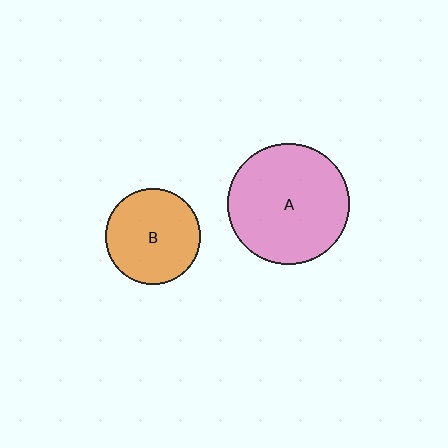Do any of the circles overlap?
No, none of the circles overlap.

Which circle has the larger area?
Circle A (pink).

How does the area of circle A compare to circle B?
Approximately 1.6 times.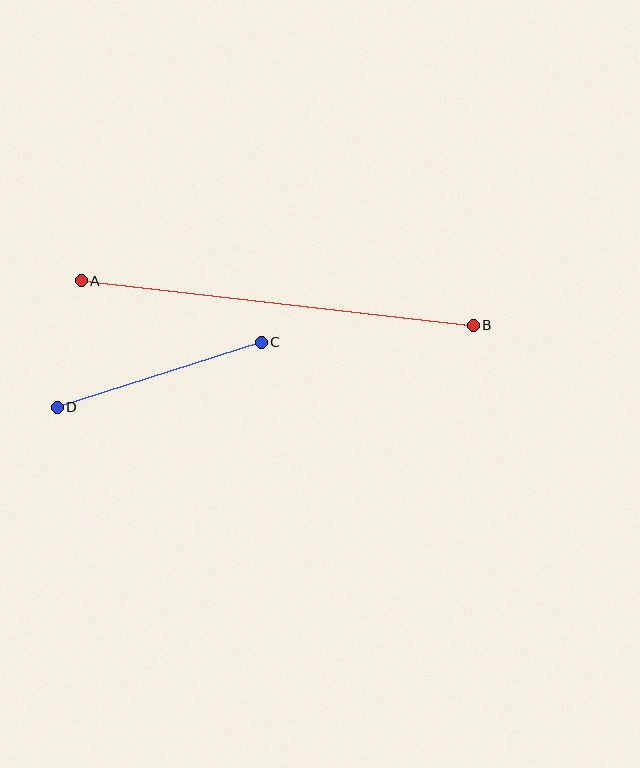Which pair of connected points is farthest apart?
Points A and B are farthest apart.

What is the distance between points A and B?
The distance is approximately 395 pixels.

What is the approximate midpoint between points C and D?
The midpoint is at approximately (159, 375) pixels.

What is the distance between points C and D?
The distance is approximately 214 pixels.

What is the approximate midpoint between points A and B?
The midpoint is at approximately (277, 303) pixels.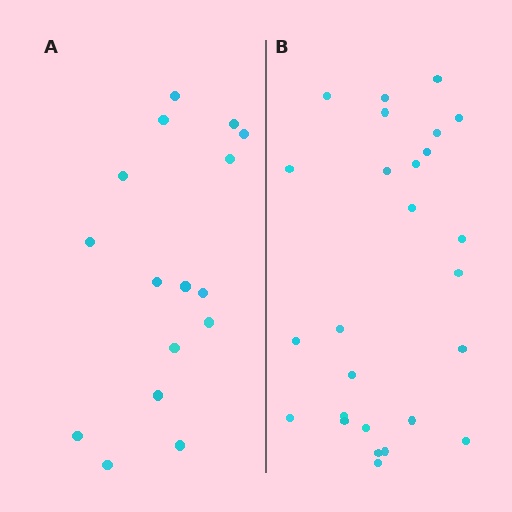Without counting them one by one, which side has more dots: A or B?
Region B (the right region) has more dots.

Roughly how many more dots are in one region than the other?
Region B has roughly 10 or so more dots than region A.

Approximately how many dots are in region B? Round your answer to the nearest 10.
About 30 dots. (The exact count is 26, which rounds to 30.)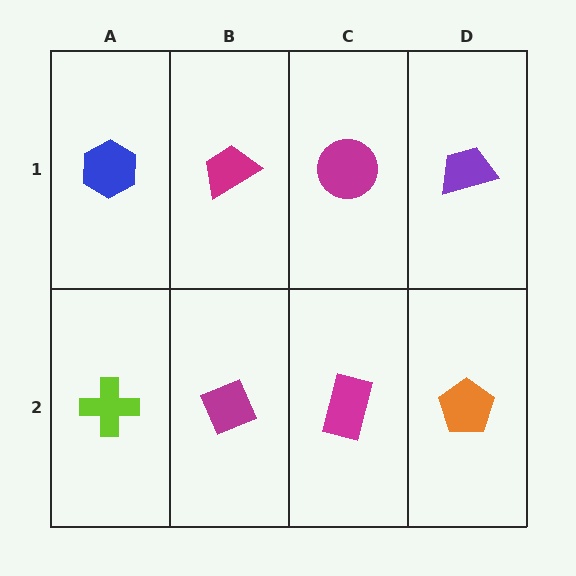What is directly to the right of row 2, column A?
A magenta diamond.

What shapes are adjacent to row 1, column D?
An orange pentagon (row 2, column D), a magenta circle (row 1, column C).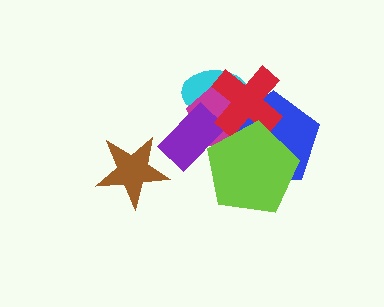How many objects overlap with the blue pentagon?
3 objects overlap with the blue pentagon.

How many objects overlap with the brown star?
0 objects overlap with the brown star.